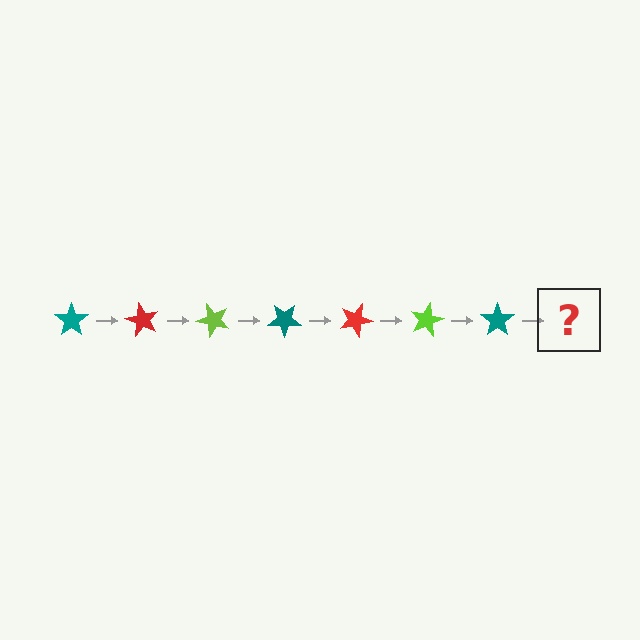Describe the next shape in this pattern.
It should be a red star, rotated 420 degrees from the start.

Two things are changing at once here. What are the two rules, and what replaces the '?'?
The two rules are that it rotates 60 degrees each step and the color cycles through teal, red, and lime. The '?' should be a red star, rotated 420 degrees from the start.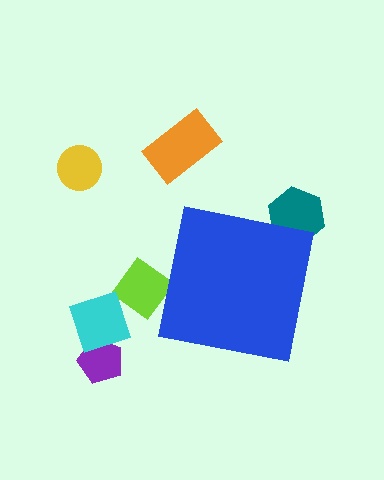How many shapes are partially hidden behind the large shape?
2 shapes are partially hidden.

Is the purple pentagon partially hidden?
No, the purple pentagon is fully visible.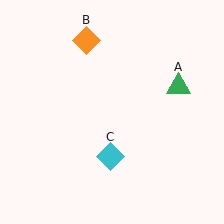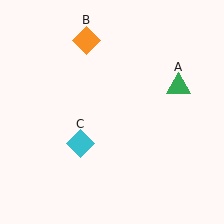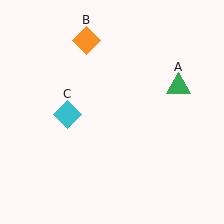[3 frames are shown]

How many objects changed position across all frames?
1 object changed position: cyan diamond (object C).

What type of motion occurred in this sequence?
The cyan diamond (object C) rotated clockwise around the center of the scene.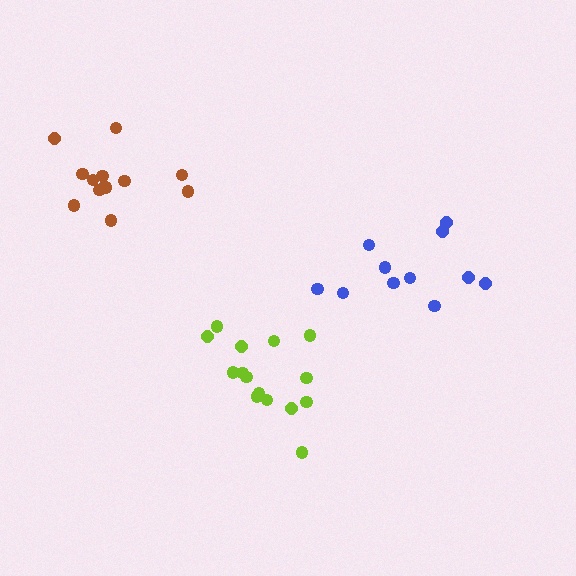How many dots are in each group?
Group 1: 11 dots, Group 2: 13 dots, Group 3: 15 dots (39 total).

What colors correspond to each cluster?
The clusters are colored: blue, brown, lime.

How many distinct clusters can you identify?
There are 3 distinct clusters.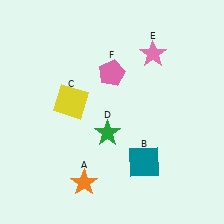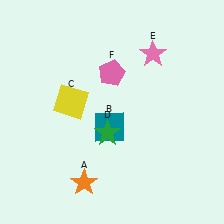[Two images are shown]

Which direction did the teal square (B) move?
The teal square (B) moved up.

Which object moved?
The teal square (B) moved up.